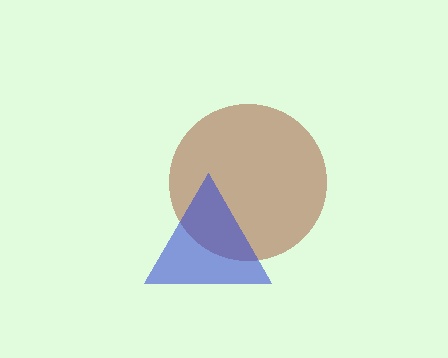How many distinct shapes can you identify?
There are 2 distinct shapes: a brown circle, a blue triangle.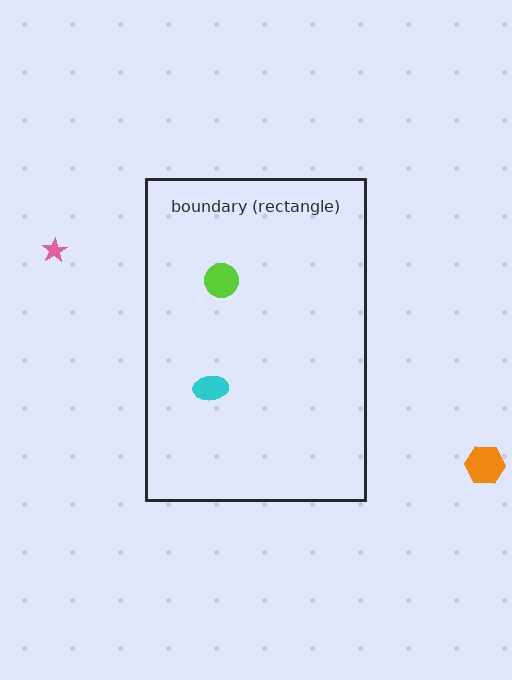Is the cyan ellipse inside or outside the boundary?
Inside.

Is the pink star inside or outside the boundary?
Outside.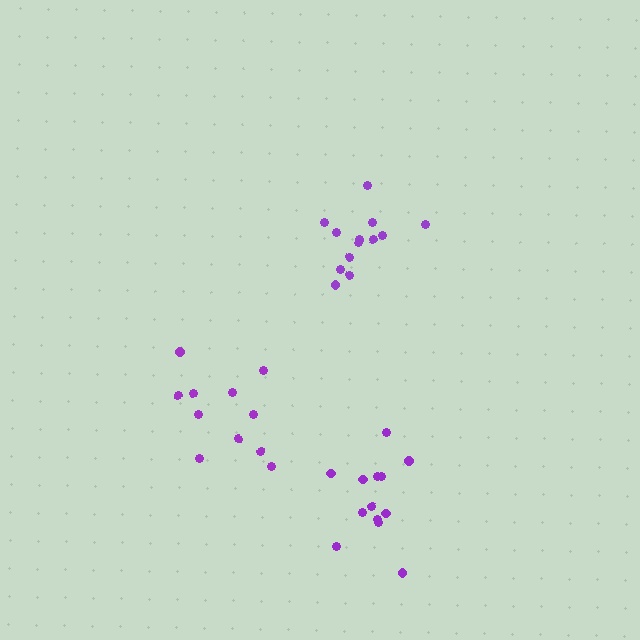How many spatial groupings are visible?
There are 3 spatial groupings.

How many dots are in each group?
Group 1: 13 dots, Group 2: 11 dots, Group 3: 13 dots (37 total).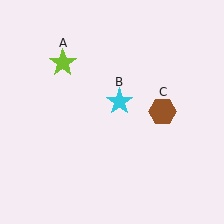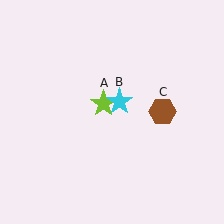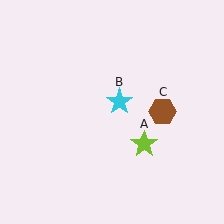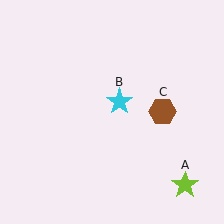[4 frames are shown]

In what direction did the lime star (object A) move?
The lime star (object A) moved down and to the right.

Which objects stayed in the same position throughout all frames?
Cyan star (object B) and brown hexagon (object C) remained stationary.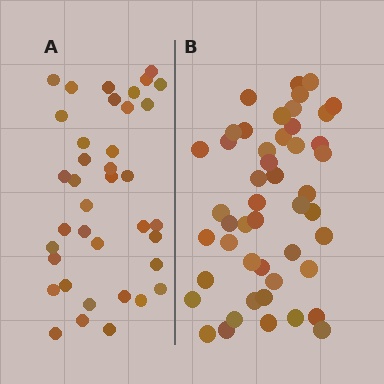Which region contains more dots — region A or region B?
Region B (the right region) has more dots.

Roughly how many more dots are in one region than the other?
Region B has roughly 10 or so more dots than region A.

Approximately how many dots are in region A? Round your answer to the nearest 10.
About 40 dots. (The exact count is 38, which rounds to 40.)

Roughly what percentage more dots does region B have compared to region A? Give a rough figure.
About 25% more.